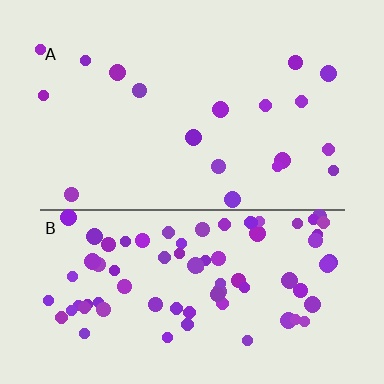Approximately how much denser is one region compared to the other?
Approximately 4.1× — region B over region A.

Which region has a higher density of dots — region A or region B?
B (the bottom).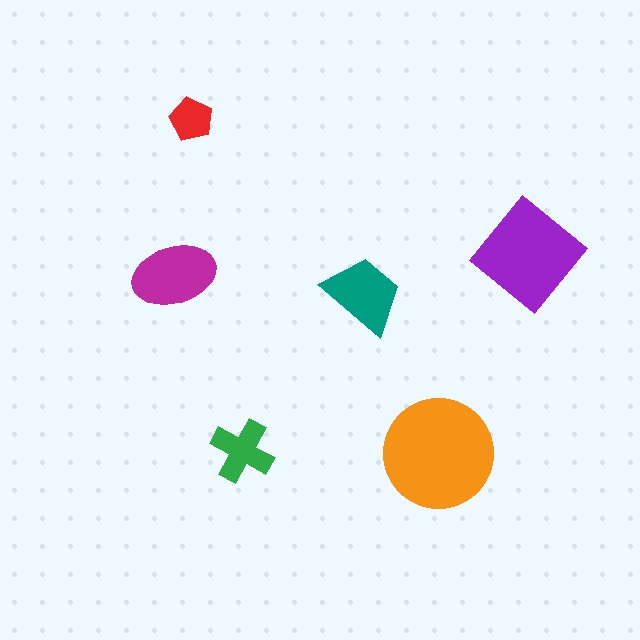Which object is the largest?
The orange circle.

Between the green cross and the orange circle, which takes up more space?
The orange circle.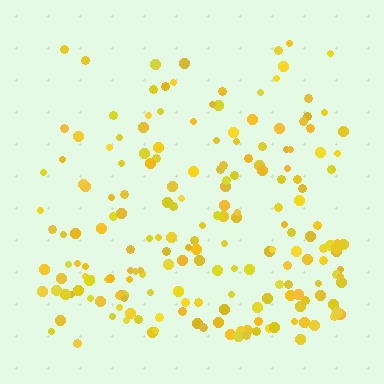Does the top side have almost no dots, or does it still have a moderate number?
Still a moderate number, just noticeably fewer than the bottom.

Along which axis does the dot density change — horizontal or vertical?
Vertical.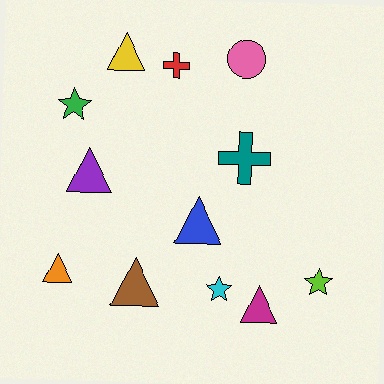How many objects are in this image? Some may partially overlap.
There are 12 objects.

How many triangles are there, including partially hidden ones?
There are 6 triangles.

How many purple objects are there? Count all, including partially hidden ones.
There is 1 purple object.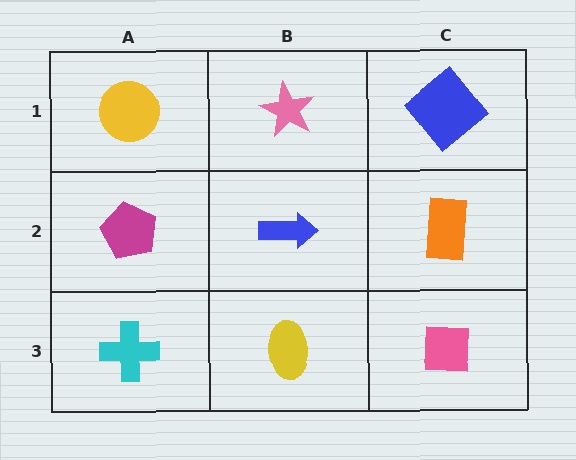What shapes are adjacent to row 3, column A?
A magenta pentagon (row 2, column A), a yellow ellipse (row 3, column B).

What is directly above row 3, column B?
A blue arrow.